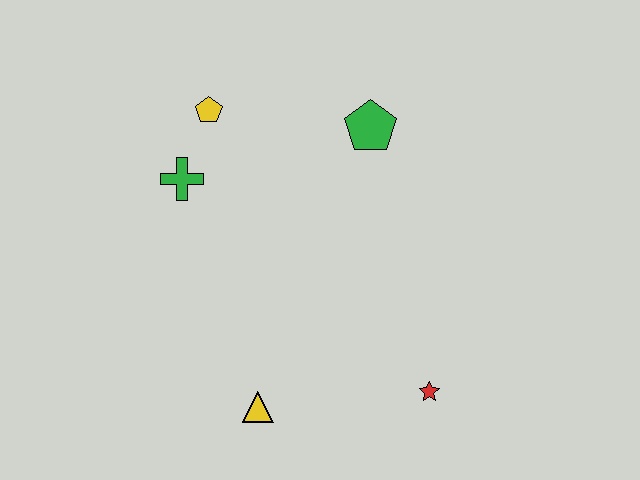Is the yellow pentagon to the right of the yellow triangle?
No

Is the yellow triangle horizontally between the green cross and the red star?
Yes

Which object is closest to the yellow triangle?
The red star is closest to the yellow triangle.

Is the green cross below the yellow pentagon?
Yes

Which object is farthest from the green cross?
The red star is farthest from the green cross.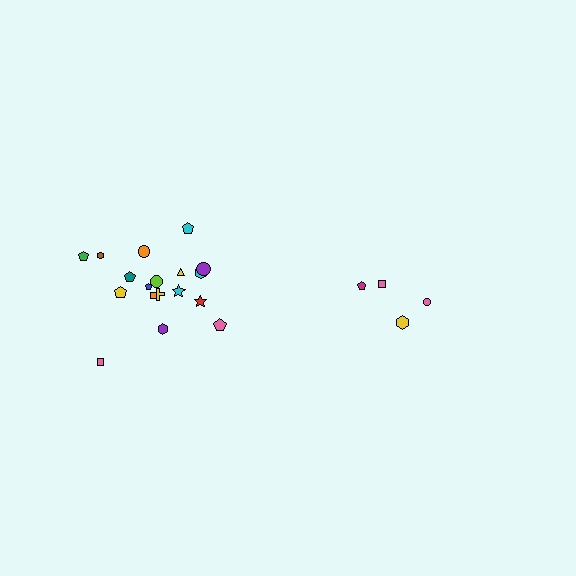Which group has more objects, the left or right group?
The left group.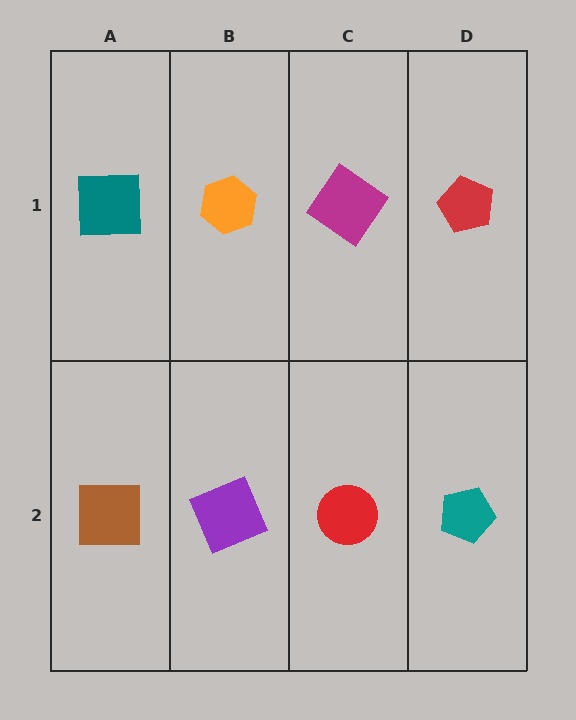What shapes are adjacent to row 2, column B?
An orange hexagon (row 1, column B), a brown square (row 2, column A), a red circle (row 2, column C).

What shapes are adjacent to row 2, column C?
A magenta diamond (row 1, column C), a purple square (row 2, column B), a teal pentagon (row 2, column D).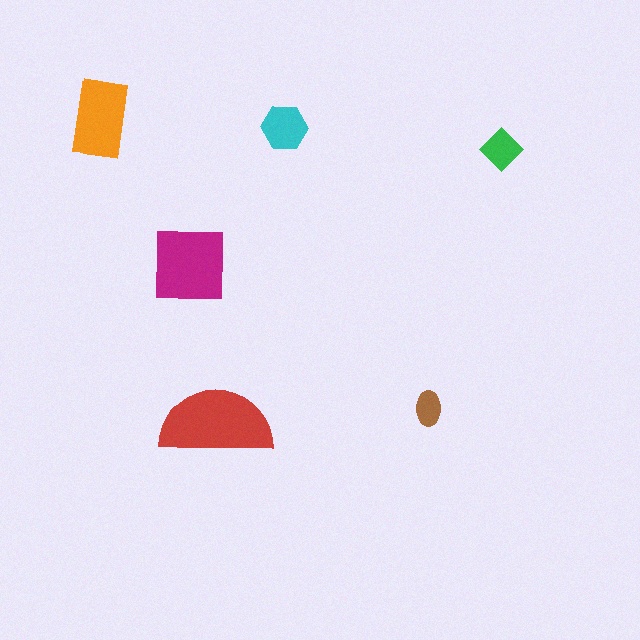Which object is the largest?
The red semicircle.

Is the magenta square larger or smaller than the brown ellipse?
Larger.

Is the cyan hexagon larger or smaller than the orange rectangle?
Smaller.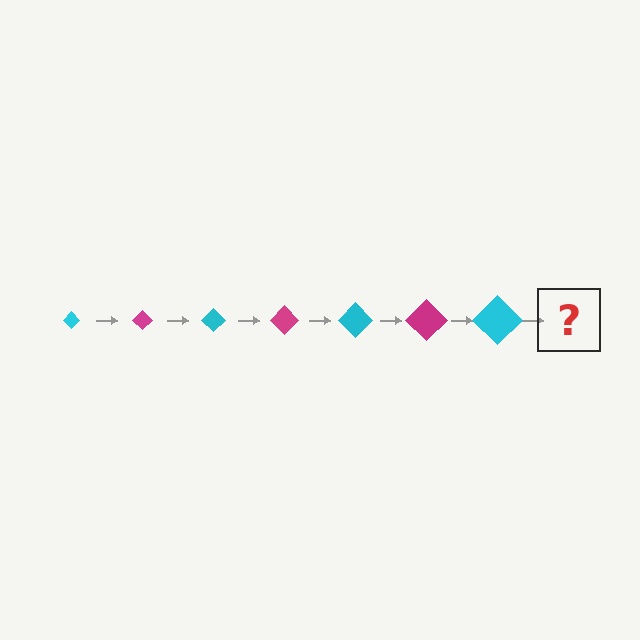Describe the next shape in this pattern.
It should be a magenta diamond, larger than the previous one.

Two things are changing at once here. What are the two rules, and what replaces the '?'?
The two rules are that the diamond grows larger each step and the color cycles through cyan and magenta. The '?' should be a magenta diamond, larger than the previous one.